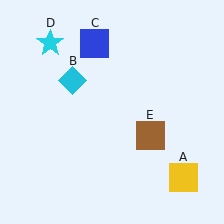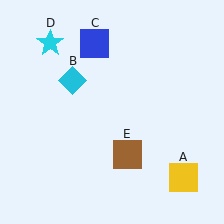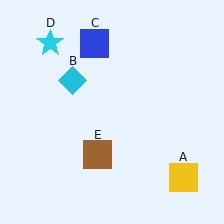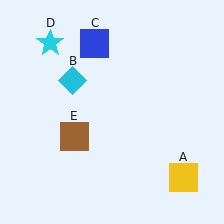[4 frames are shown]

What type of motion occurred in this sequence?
The brown square (object E) rotated clockwise around the center of the scene.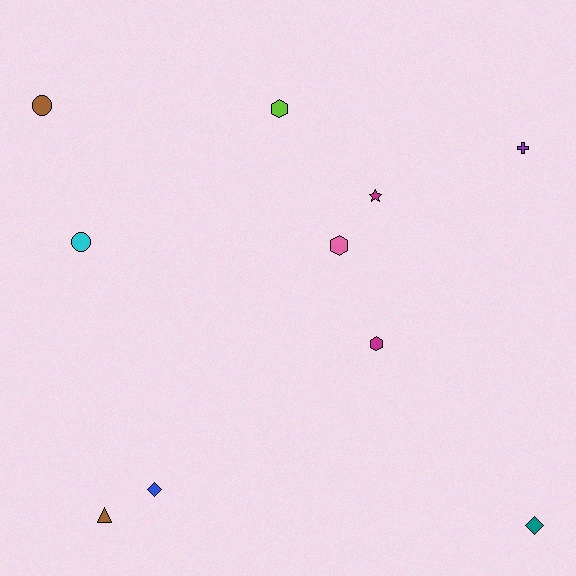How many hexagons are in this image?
There are 3 hexagons.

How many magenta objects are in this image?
There are 2 magenta objects.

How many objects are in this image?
There are 10 objects.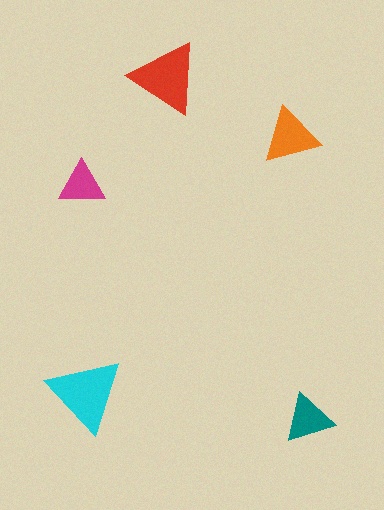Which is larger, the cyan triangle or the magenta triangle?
The cyan one.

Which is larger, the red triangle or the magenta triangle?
The red one.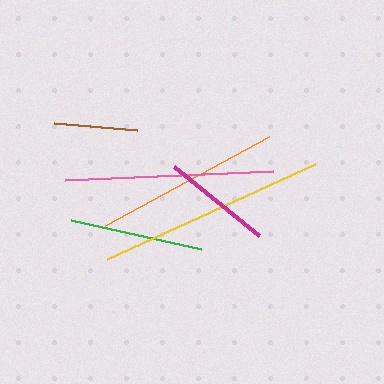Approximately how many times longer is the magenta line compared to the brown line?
The magenta line is approximately 1.3 times the length of the brown line.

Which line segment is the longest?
The yellow line is the longest at approximately 229 pixels.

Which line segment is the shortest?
The brown line is the shortest at approximately 83 pixels.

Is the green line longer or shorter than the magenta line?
The green line is longer than the magenta line.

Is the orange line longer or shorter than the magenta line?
The orange line is longer than the magenta line.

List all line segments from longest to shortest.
From longest to shortest: yellow, pink, orange, green, magenta, brown.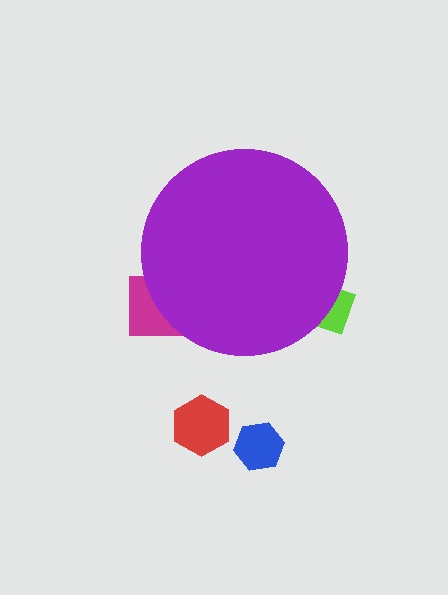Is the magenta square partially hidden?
Yes, the magenta square is partially hidden behind the purple circle.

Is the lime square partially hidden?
Yes, the lime square is partially hidden behind the purple circle.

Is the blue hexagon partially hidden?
No, the blue hexagon is fully visible.